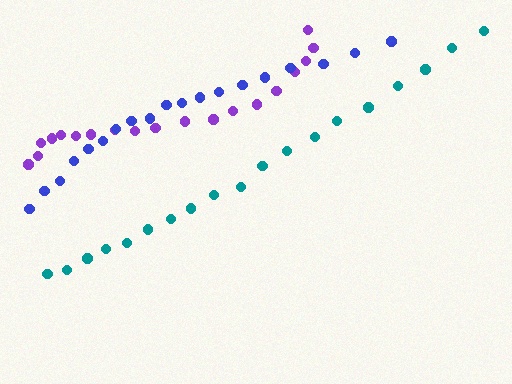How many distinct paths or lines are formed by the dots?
There are 3 distinct paths.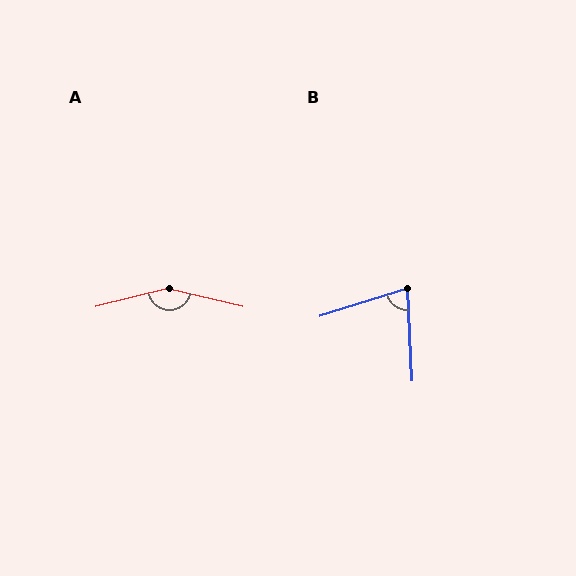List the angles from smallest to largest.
B (76°), A (152°).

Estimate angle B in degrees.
Approximately 76 degrees.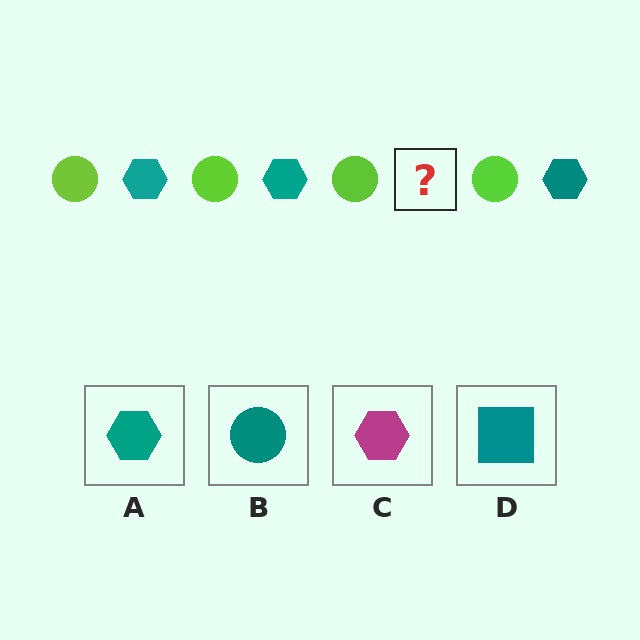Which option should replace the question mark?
Option A.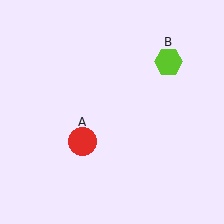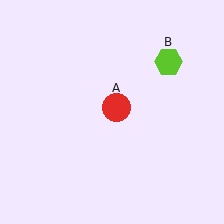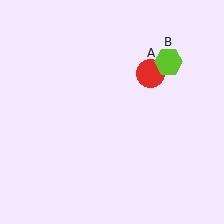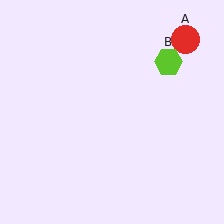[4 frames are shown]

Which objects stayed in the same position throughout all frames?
Lime hexagon (object B) remained stationary.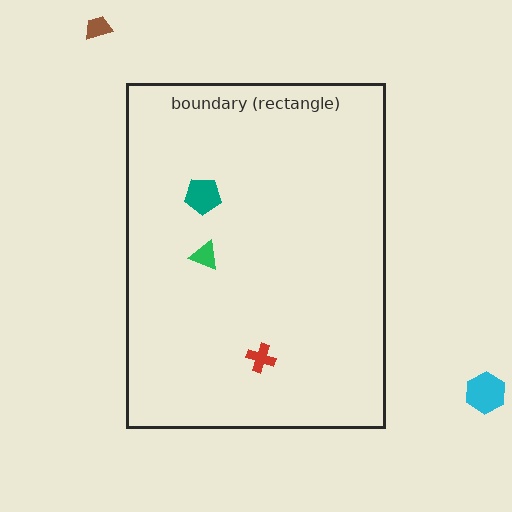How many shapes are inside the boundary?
3 inside, 2 outside.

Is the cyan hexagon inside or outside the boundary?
Outside.